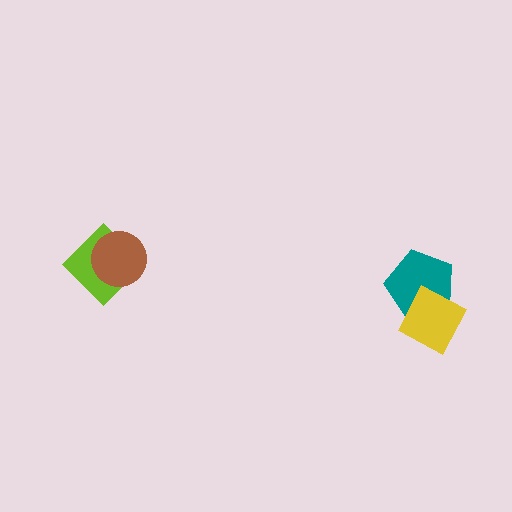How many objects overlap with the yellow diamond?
1 object overlaps with the yellow diamond.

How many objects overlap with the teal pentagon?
1 object overlaps with the teal pentagon.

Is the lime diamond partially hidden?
Yes, it is partially covered by another shape.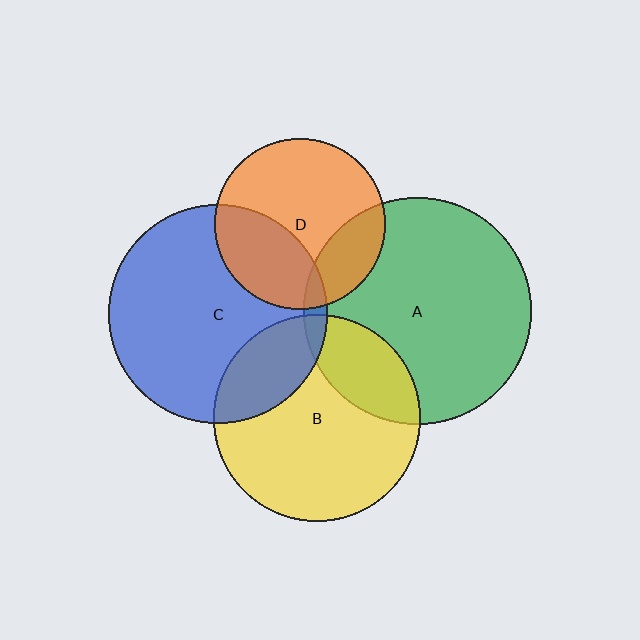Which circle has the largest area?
Circle A (green).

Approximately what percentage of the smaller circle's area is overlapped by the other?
Approximately 35%.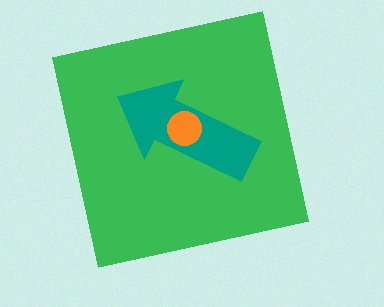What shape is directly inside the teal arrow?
The orange circle.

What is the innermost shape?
The orange circle.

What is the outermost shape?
The green square.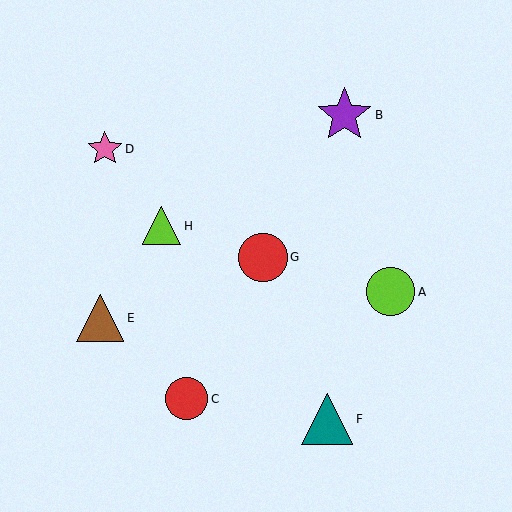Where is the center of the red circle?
The center of the red circle is at (263, 257).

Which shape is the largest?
The purple star (labeled B) is the largest.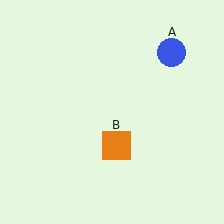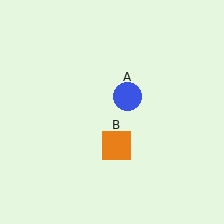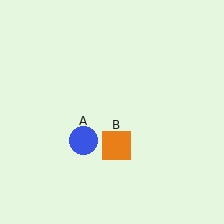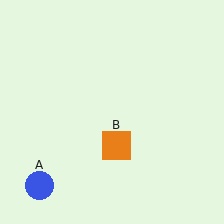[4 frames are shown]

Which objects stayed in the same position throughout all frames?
Orange square (object B) remained stationary.